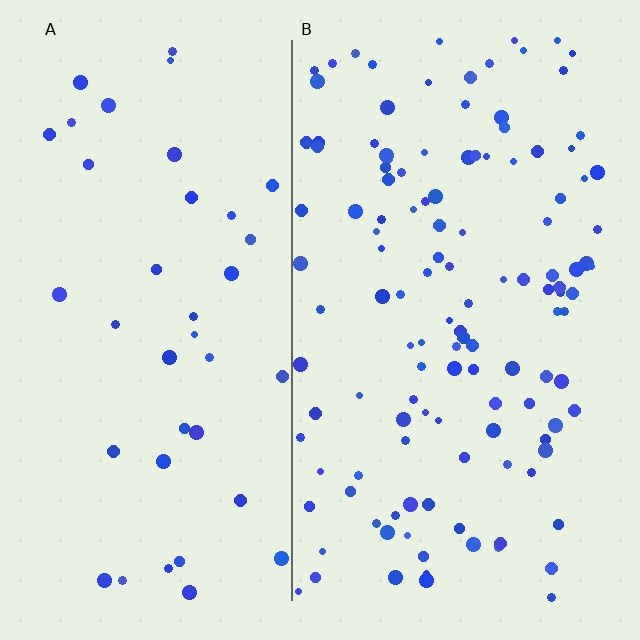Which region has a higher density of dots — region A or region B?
B (the right).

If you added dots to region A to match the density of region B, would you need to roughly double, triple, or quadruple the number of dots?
Approximately triple.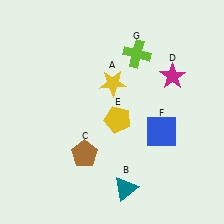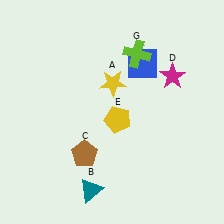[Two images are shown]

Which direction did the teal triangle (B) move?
The teal triangle (B) moved left.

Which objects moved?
The objects that moved are: the teal triangle (B), the blue square (F).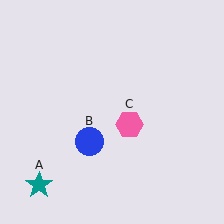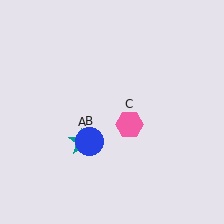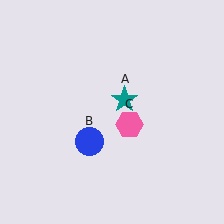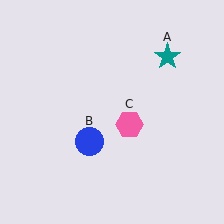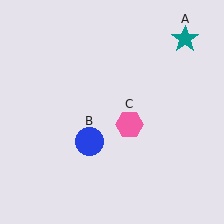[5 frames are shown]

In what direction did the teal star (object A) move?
The teal star (object A) moved up and to the right.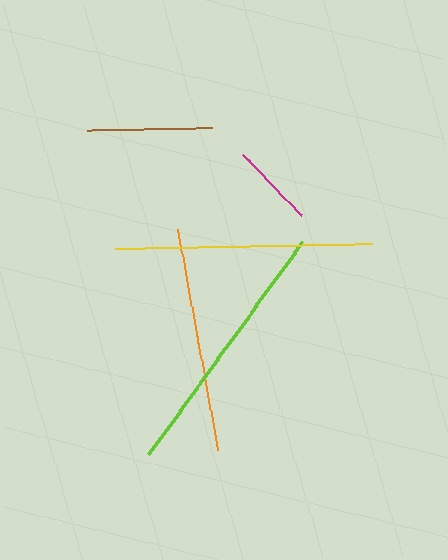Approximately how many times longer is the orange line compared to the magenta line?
The orange line is approximately 2.7 times the length of the magenta line.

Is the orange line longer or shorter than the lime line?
The lime line is longer than the orange line.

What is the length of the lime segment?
The lime segment is approximately 263 pixels long.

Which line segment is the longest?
The lime line is the longest at approximately 263 pixels.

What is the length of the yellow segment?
The yellow segment is approximately 257 pixels long.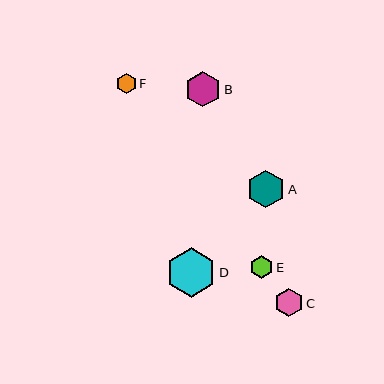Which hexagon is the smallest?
Hexagon F is the smallest with a size of approximately 20 pixels.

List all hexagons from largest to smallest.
From largest to smallest: D, A, B, C, E, F.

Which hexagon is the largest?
Hexagon D is the largest with a size of approximately 49 pixels.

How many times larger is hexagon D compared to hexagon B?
Hexagon D is approximately 1.4 times the size of hexagon B.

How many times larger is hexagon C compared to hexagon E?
Hexagon C is approximately 1.2 times the size of hexagon E.